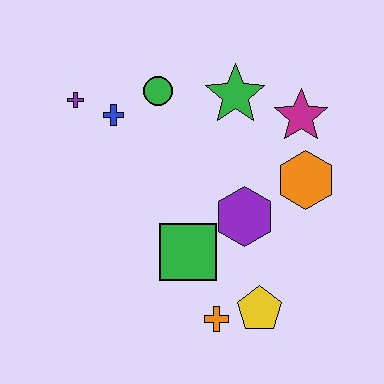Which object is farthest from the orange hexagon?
The purple cross is farthest from the orange hexagon.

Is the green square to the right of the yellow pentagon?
No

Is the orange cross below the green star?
Yes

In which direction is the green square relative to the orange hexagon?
The green square is to the left of the orange hexagon.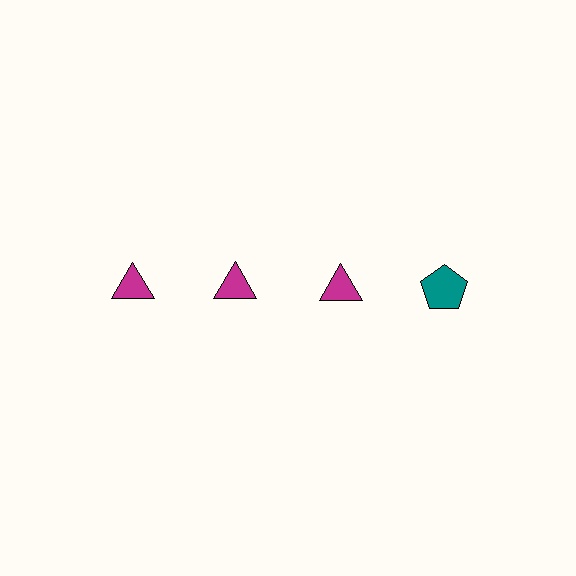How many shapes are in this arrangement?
There are 4 shapes arranged in a grid pattern.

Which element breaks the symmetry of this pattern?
The teal pentagon in the top row, second from right column breaks the symmetry. All other shapes are magenta triangles.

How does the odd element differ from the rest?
It differs in both color (teal instead of magenta) and shape (pentagon instead of triangle).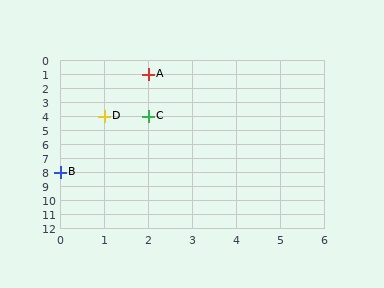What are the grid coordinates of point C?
Point C is at grid coordinates (2, 4).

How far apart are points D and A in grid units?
Points D and A are 1 column and 3 rows apart (about 3.2 grid units diagonally).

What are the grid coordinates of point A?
Point A is at grid coordinates (2, 1).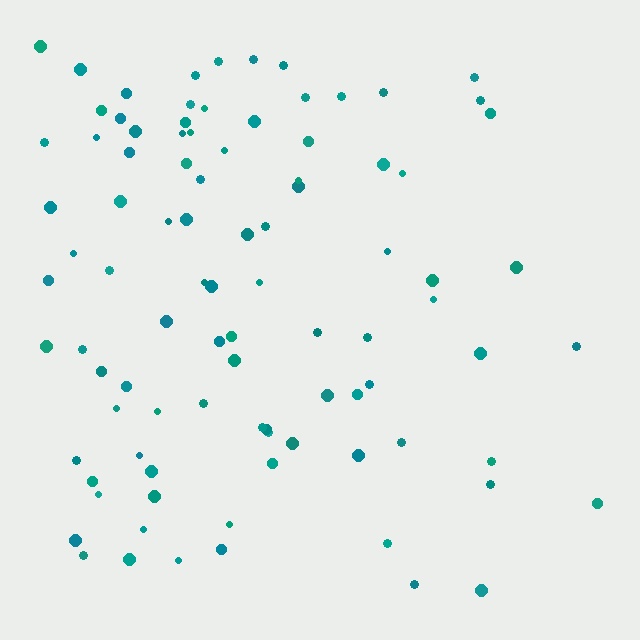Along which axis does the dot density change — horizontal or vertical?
Horizontal.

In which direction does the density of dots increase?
From right to left, with the left side densest.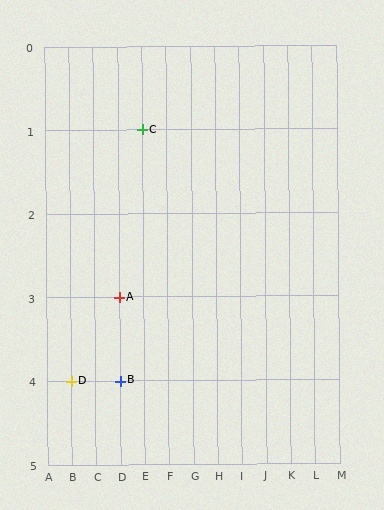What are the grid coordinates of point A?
Point A is at grid coordinates (D, 3).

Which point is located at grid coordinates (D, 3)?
Point A is at (D, 3).